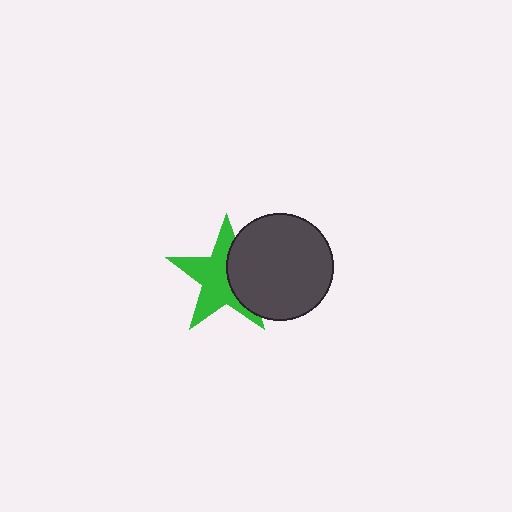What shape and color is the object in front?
The object in front is a dark gray circle.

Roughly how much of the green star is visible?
About half of it is visible (roughly 62%).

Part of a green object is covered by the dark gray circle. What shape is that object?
It is a star.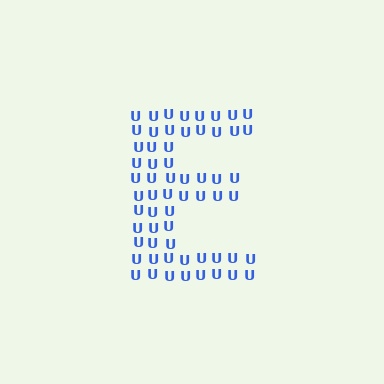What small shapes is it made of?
It is made of small letter U's.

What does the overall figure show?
The overall figure shows the letter E.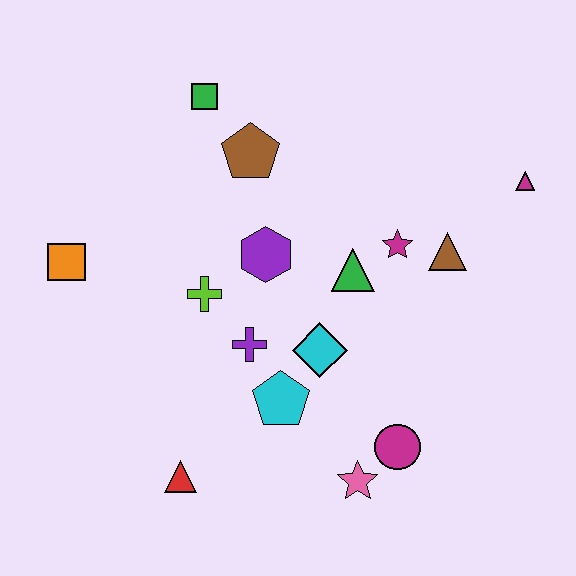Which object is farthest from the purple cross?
The magenta triangle is farthest from the purple cross.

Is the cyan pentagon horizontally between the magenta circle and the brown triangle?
No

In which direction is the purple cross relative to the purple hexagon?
The purple cross is below the purple hexagon.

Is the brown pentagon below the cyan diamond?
No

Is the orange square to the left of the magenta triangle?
Yes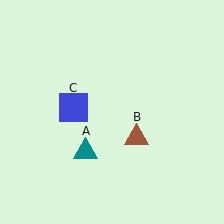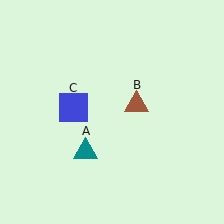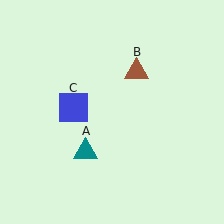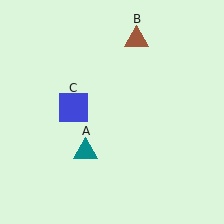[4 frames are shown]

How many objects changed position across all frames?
1 object changed position: brown triangle (object B).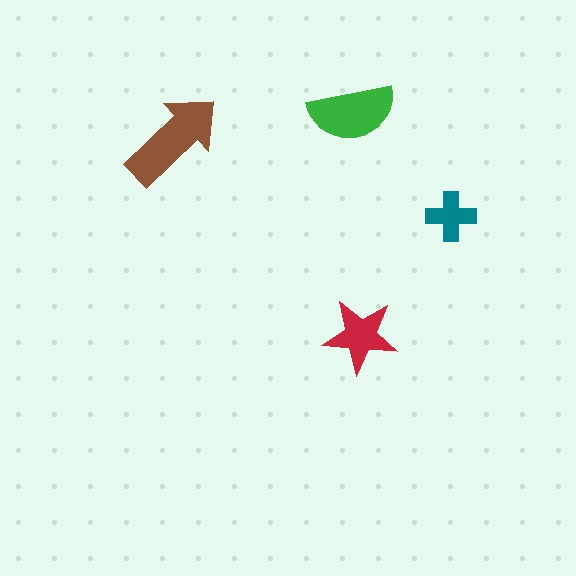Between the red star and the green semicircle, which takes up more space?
The green semicircle.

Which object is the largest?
The brown arrow.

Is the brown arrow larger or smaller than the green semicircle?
Larger.